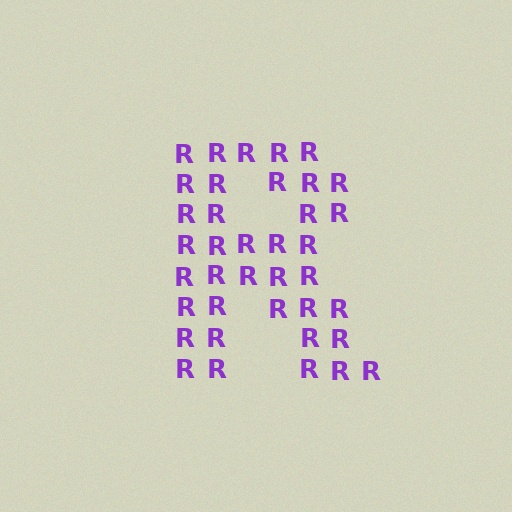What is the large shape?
The large shape is the letter R.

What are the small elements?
The small elements are letter R's.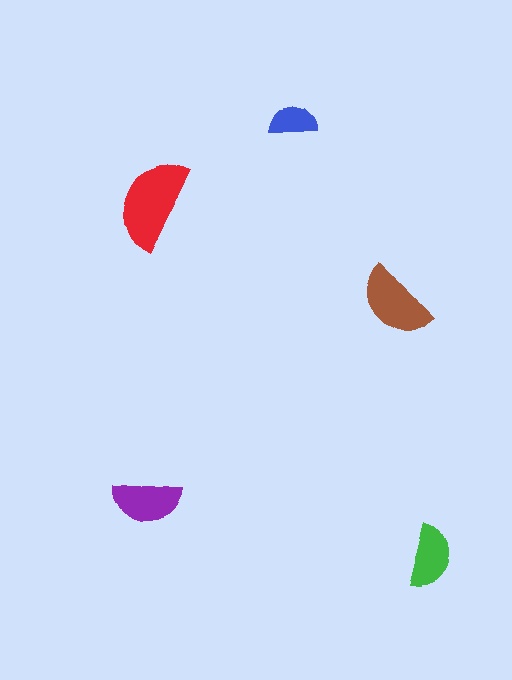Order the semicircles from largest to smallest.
the red one, the brown one, the purple one, the green one, the blue one.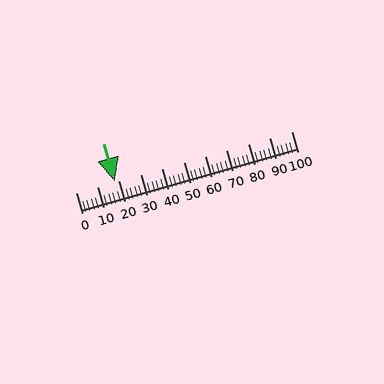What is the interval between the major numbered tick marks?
The major tick marks are spaced 10 units apart.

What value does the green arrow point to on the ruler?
The green arrow points to approximately 18.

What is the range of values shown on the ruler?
The ruler shows values from 0 to 100.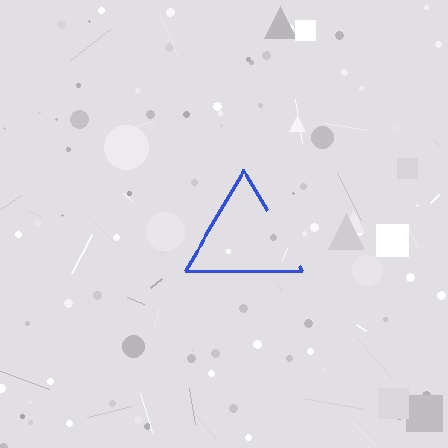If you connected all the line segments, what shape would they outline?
They would outline a triangle.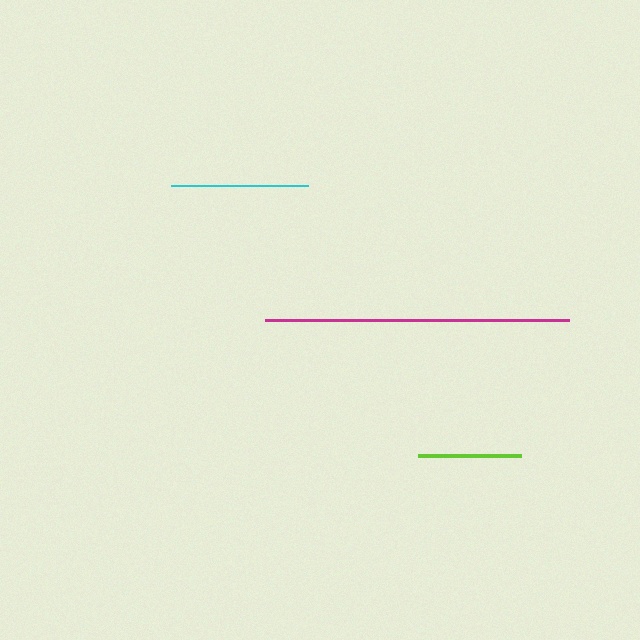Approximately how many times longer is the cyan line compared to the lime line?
The cyan line is approximately 1.3 times the length of the lime line.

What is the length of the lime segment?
The lime segment is approximately 103 pixels long.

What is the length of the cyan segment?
The cyan segment is approximately 137 pixels long.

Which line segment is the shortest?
The lime line is the shortest at approximately 103 pixels.